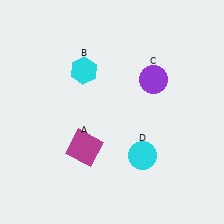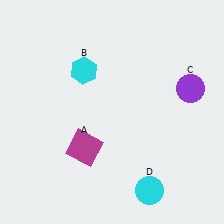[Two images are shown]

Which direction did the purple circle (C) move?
The purple circle (C) moved right.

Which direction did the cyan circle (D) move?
The cyan circle (D) moved down.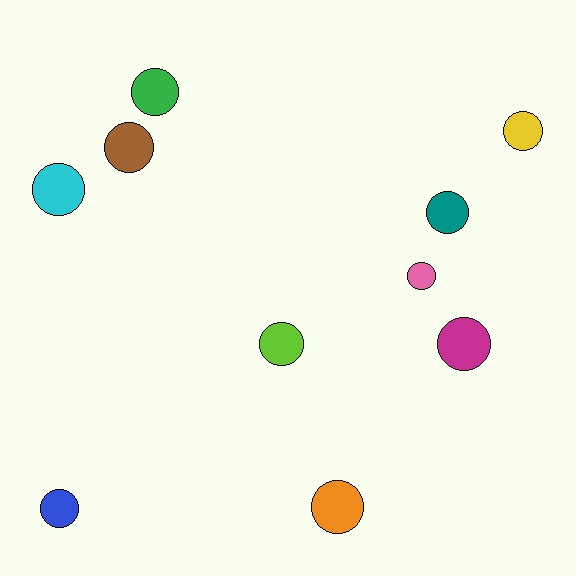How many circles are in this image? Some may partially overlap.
There are 10 circles.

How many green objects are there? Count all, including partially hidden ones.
There is 1 green object.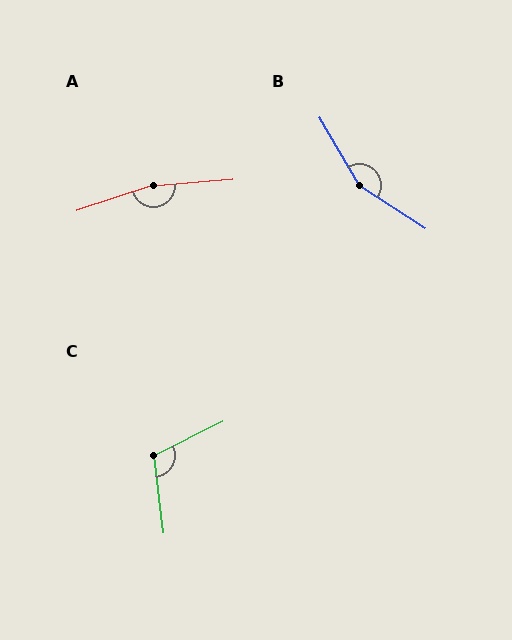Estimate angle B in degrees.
Approximately 153 degrees.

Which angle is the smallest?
C, at approximately 109 degrees.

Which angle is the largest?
A, at approximately 166 degrees.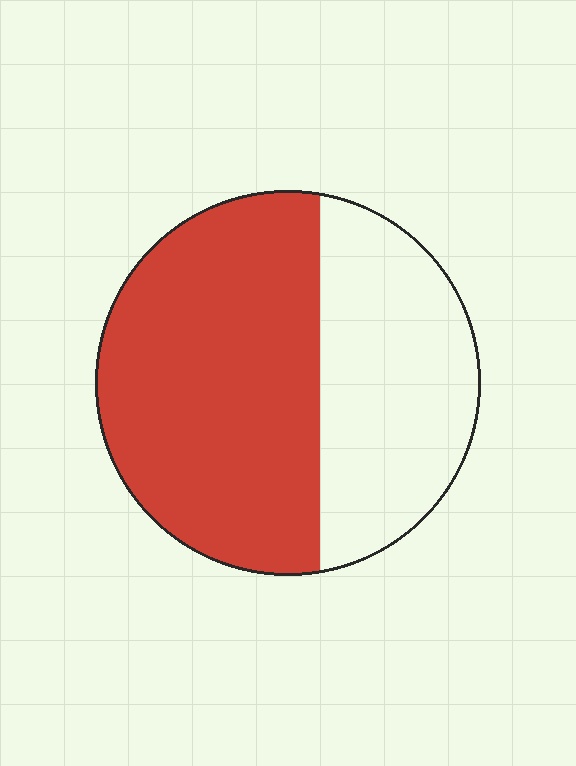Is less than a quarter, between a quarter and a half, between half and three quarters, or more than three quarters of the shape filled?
Between half and three quarters.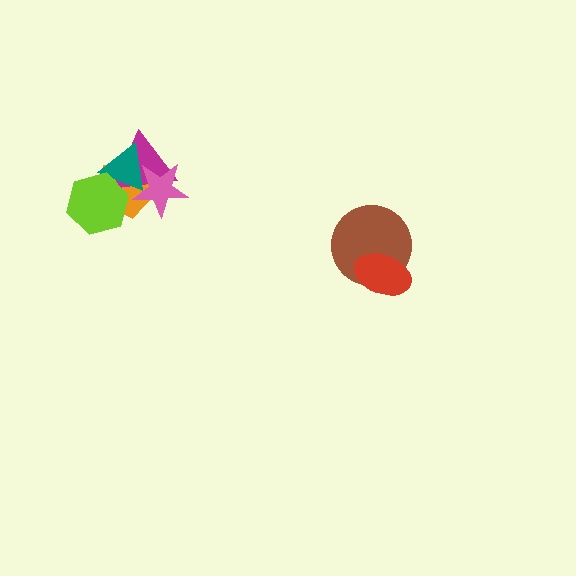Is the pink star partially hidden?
Yes, it is partially covered by another shape.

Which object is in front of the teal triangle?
The lime hexagon is in front of the teal triangle.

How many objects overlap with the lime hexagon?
3 objects overlap with the lime hexagon.